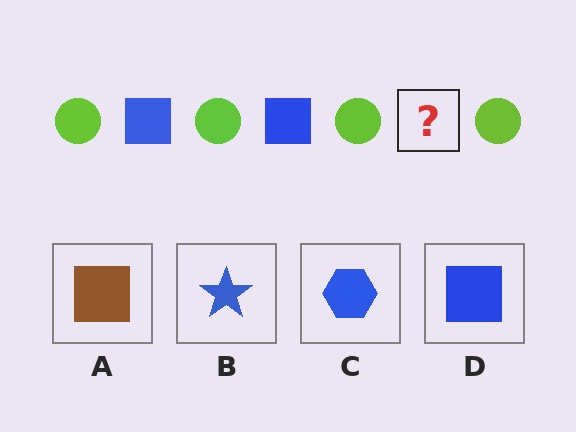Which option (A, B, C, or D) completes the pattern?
D.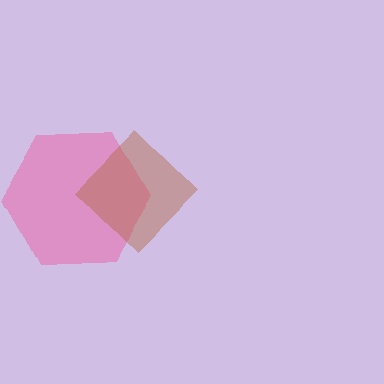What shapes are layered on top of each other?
The layered shapes are: a pink hexagon, a brown diamond.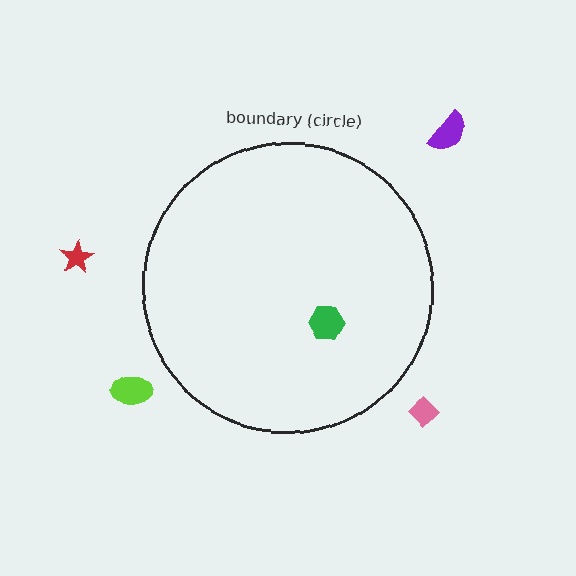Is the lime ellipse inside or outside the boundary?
Outside.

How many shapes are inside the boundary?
1 inside, 4 outside.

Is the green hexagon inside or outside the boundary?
Inside.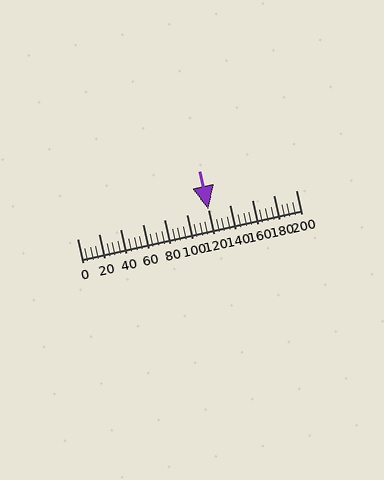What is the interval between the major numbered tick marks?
The major tick marks are spaced 20 units apart.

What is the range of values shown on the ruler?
The ruler shows values from 0 to 200.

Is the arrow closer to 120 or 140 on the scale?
The arrow is closer to 120.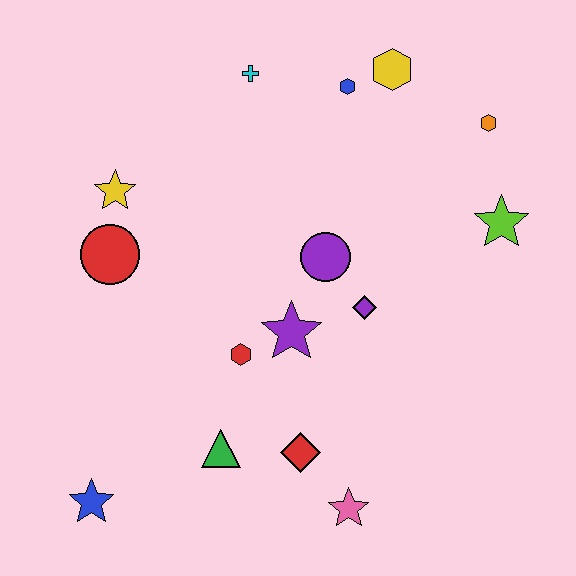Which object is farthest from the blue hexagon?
The blue star is farthest from the blue hexagon.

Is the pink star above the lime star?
No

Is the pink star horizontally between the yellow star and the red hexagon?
No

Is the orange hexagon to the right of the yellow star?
Yes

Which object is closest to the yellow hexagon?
The blue hexagon is closest to the yellow hexagon.